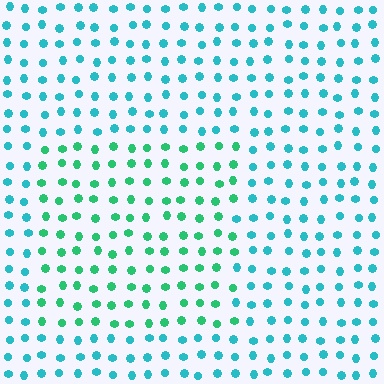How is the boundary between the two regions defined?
The boundary is defined purely by a slight shift in hue (about 35 degrees). Spacing, size, and orientation are identical on both sides.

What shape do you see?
I see a rectangle.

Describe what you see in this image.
The image is filled with small cyan elements in a uniform arrangement. A rectangle-shaped region is visible where the elements are tinted to a slightly different hue, forming a subtle color boundary.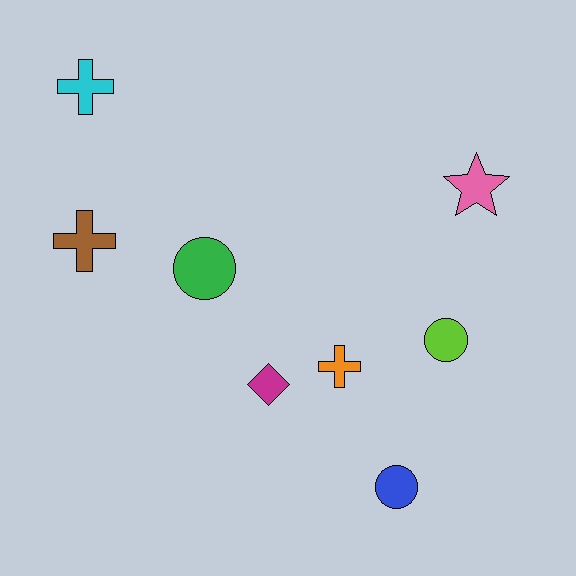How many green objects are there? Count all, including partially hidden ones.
There is 1 green object.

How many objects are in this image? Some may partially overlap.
There are 8 objects.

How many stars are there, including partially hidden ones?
There is 1 star.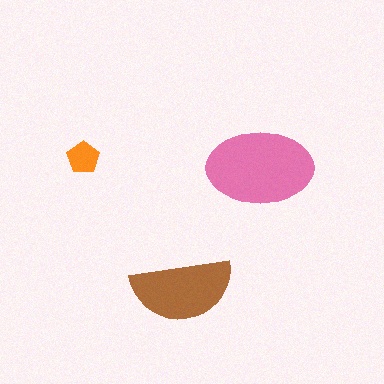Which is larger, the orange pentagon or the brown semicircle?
The brown semicircle.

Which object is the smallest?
The orange pentagon.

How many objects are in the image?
There are 3 objects in the image.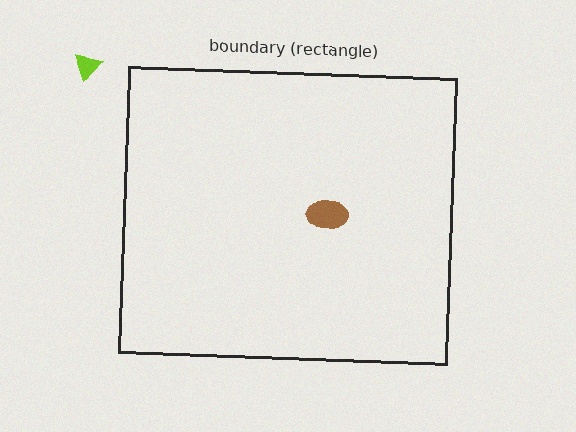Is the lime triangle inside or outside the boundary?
Outside.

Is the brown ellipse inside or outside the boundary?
Inside.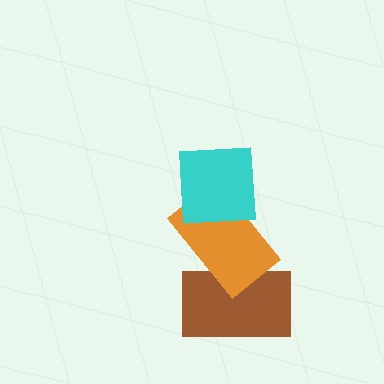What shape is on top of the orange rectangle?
The cyan square is on top of the orange rectangle.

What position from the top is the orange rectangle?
The orange rectangle is 2nd from the top.